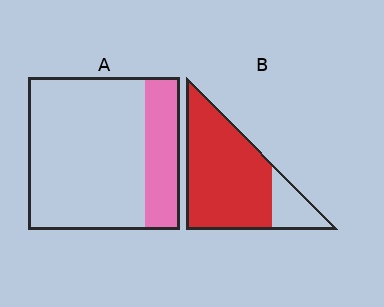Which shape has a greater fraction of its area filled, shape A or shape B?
Shape B.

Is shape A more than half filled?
No.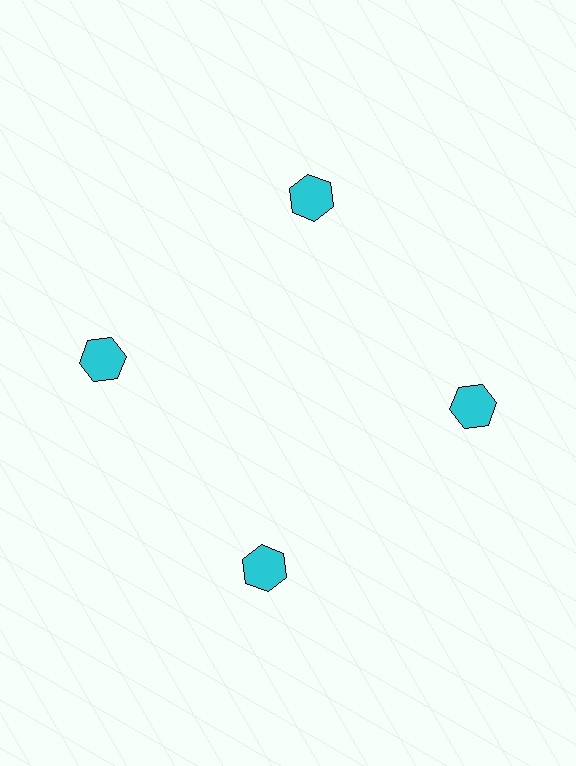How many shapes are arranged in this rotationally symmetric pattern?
There are 4 shapes, arranged in 4 groups of 1.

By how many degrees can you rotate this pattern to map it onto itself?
The pattern maps onto itself every 90 degrees of rotation.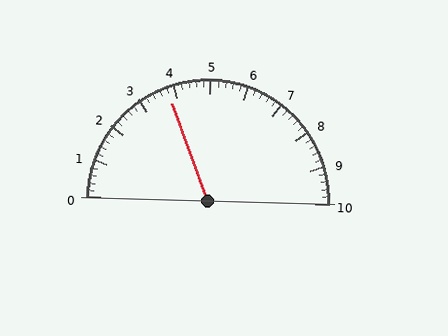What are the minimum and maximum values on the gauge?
The gauge ranges from 0 to 10.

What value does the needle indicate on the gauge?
The needle indicates approximately 3.8.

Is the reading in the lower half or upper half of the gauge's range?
The reading is in the lower half of the range (0 to 10).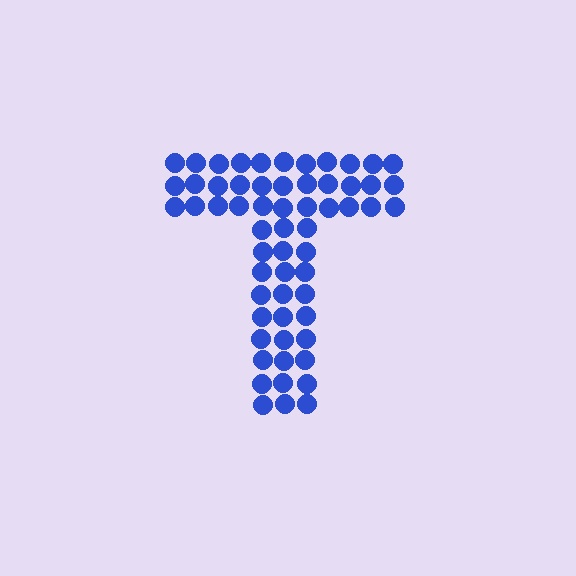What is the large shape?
The large shape is the letter T.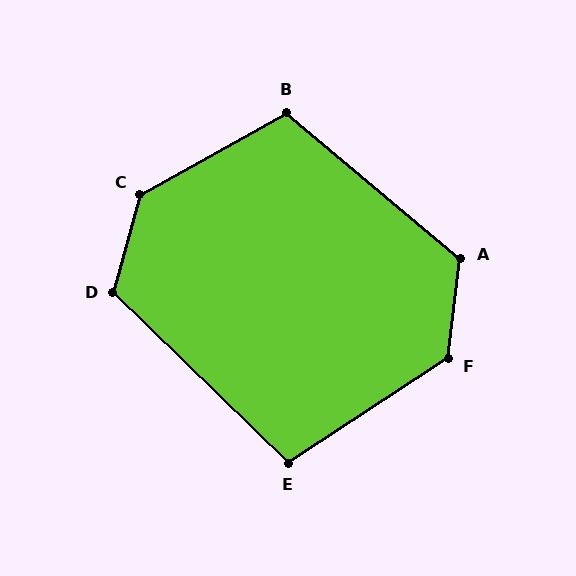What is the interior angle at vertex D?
Approximately 119 degrees (obtuse).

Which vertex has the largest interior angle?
C, at approximately 134 degrees.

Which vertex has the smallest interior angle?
E, at approximately 103 degrees.